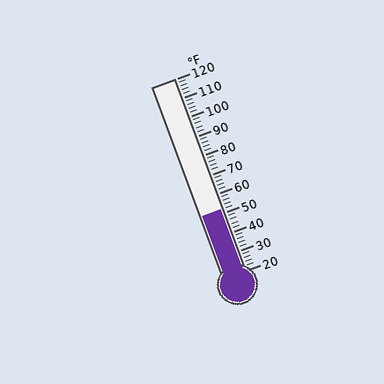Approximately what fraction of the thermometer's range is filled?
The thermometer is filled to approximately 30% of its range.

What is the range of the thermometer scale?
The thermometer scale ranges from 20°F to 120°F.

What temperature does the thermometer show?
The thermometer shows approximately 52°F.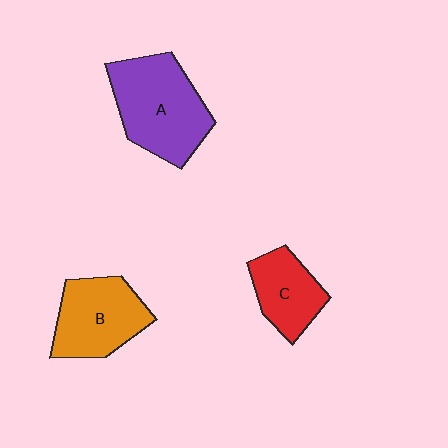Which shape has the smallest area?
Shape C (red).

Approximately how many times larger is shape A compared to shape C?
Approximately 1.7 times.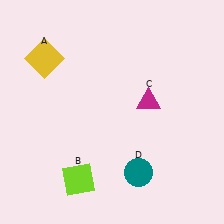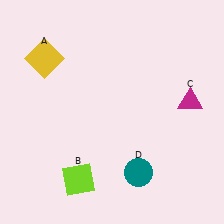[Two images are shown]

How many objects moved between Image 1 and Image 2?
1 object moved between the two images.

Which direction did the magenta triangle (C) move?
The magenta triangle (C) moved right.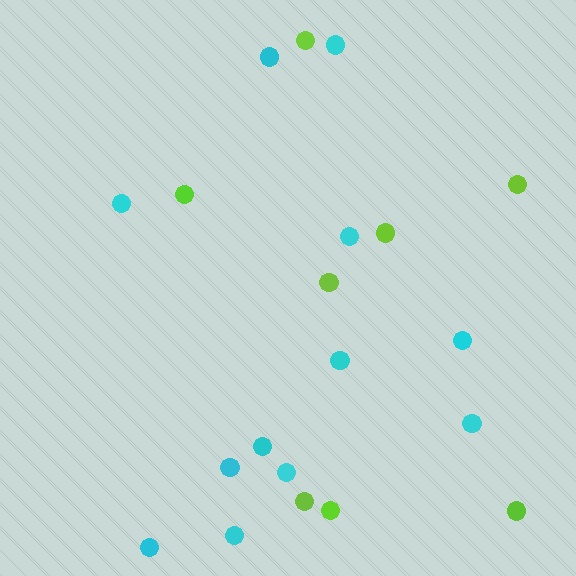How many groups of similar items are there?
There are 2 groups: one group of lime circles (8) and one group of cyan circles (12).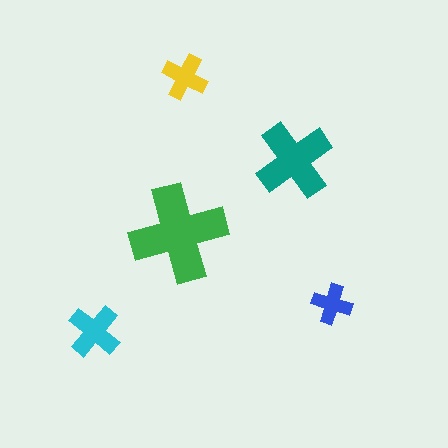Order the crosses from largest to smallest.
the green one, the teal one, the cyan one, the yellow one, the blue one.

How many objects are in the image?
There are 5 objects in the image.